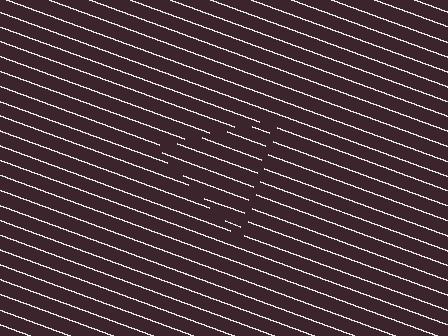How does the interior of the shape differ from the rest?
The interior of the shape contains the same grating, shifted by half a period — the contour is defined by the phase discontinuity where line-ends from the inner and outer gratings abut.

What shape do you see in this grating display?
An illusory triangle. The interior of the shape contains the same grating, shifted by half a period — the contour is defined by the phase discontinuity where line-ends from the inner and outer gratings abut.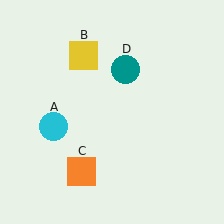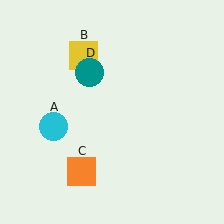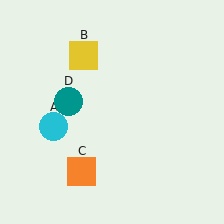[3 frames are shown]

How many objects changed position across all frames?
1 object changed position: teal circle (object D).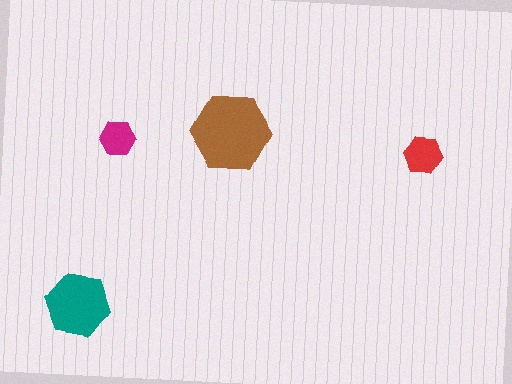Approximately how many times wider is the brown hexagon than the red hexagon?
About 2 times wider.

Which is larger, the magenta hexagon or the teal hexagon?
The teal one.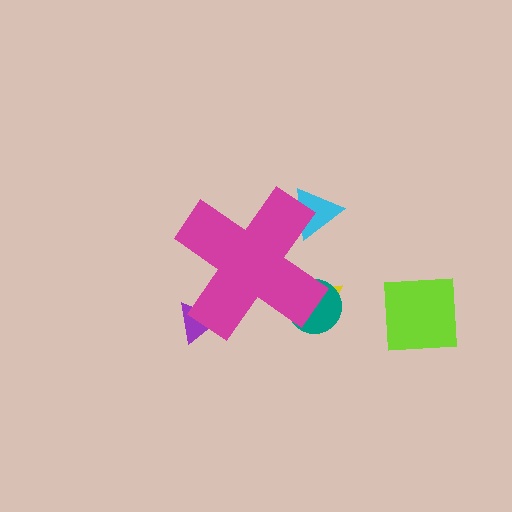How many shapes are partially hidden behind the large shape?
4 shapes are partially hidden.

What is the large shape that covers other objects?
A magenta cross.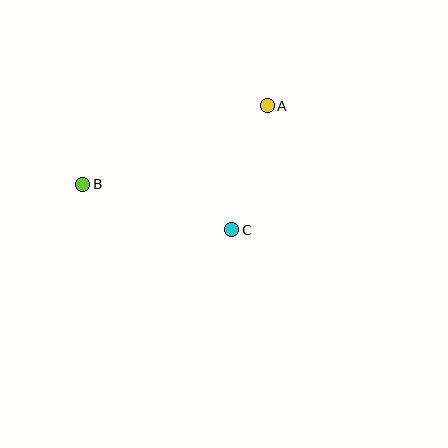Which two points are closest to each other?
Points A and C are closest to each other.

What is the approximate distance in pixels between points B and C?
The distance between B and C is approximately 156 pixels.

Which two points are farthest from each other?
Points A and B are farthest from each other.